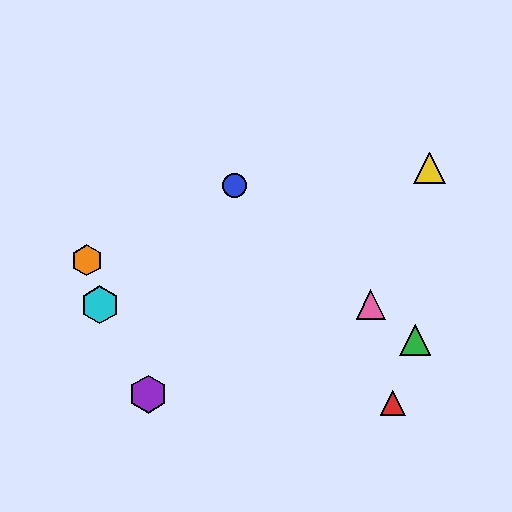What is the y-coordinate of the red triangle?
The red triangle is at y≈403.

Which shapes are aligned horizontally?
The cyan hexagon, the pink triangle are aligned horizontally.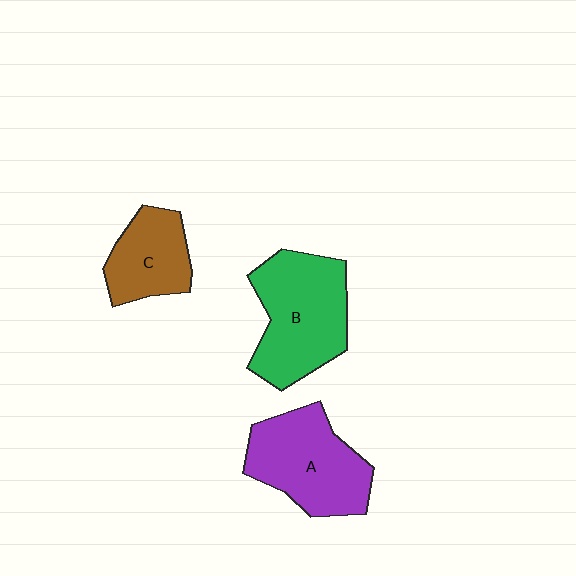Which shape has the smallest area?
Shape C (brown).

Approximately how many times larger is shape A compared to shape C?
Approximately 1.5 times.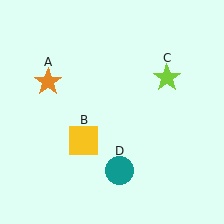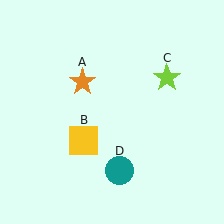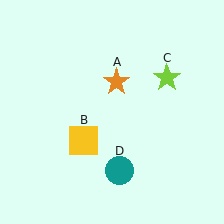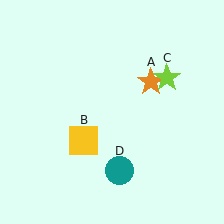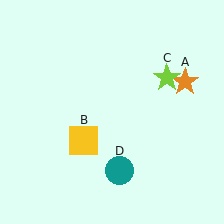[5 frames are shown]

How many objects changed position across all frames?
1 object changed position: orange star (object A).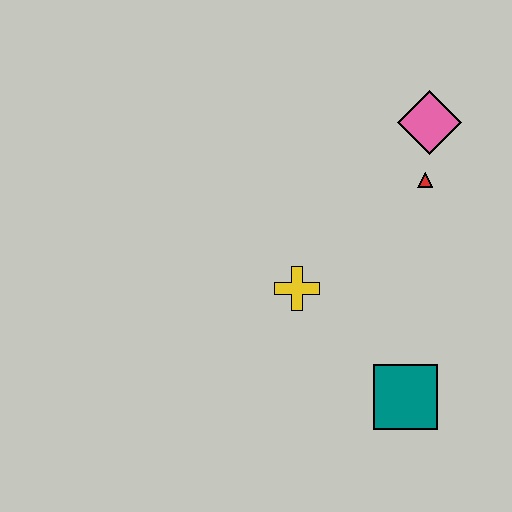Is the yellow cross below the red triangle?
Yes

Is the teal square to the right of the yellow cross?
Yes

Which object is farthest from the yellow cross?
The pink diamond is farthest from the yellow cross.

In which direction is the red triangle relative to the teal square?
The red triangle is above the teal square.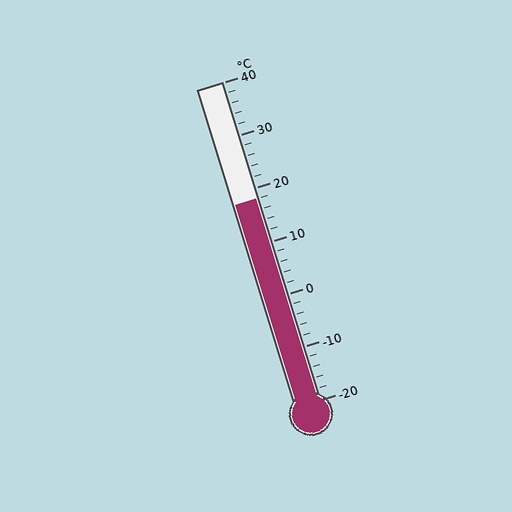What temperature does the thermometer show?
The thermometer shows approximately 18°C.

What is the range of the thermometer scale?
The thermometer scale ranges from -20°C to 40°C.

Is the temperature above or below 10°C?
The temperature is above 10°C.